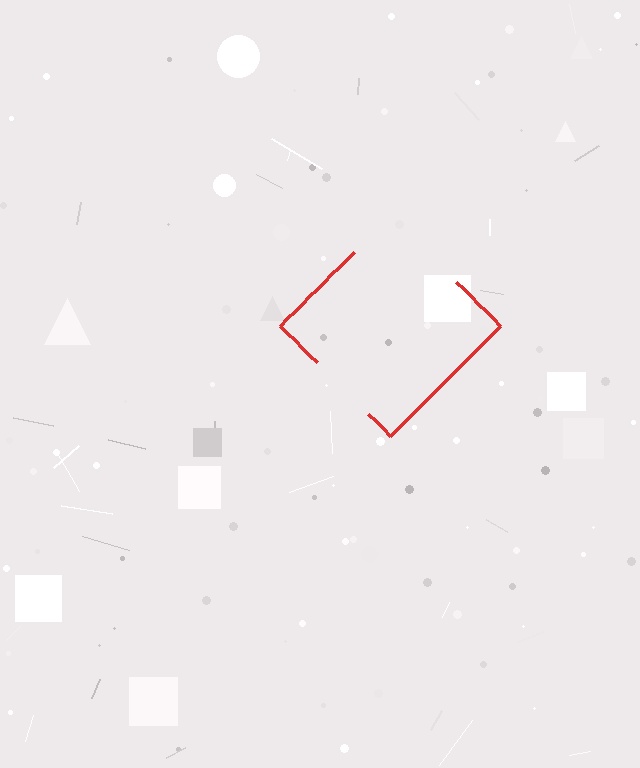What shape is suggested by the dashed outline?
The dashed outline suggests a diamond.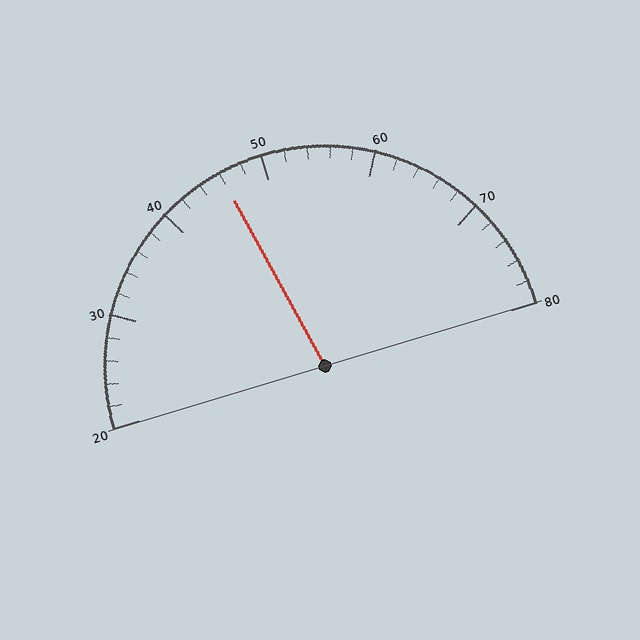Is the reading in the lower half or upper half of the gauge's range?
The reading is in the lower half of the range (20 to 80).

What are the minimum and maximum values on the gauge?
The gauge ranges from 20 to 80.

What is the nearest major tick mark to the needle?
The nearest major tick mark is 50.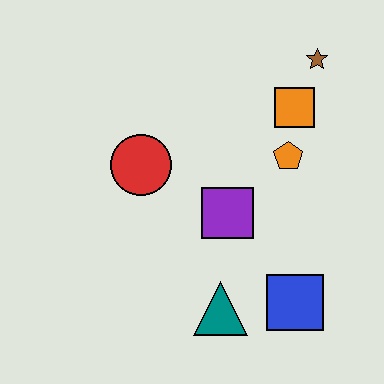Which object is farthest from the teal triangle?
The brown star is farthest from the teal triangle.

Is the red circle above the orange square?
No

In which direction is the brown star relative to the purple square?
The brown star is above the purple square.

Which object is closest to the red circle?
The purple square is closest to the red circle.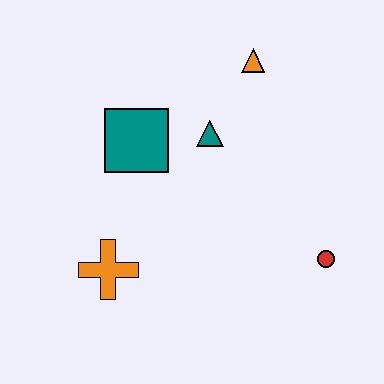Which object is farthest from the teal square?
The red circle is farthest from the teal square.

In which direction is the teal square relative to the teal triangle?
The teal square is to the left of the teal triangle.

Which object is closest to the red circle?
The teal triangle is closest to the red circle.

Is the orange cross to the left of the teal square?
Yes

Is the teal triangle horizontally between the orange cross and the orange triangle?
Yes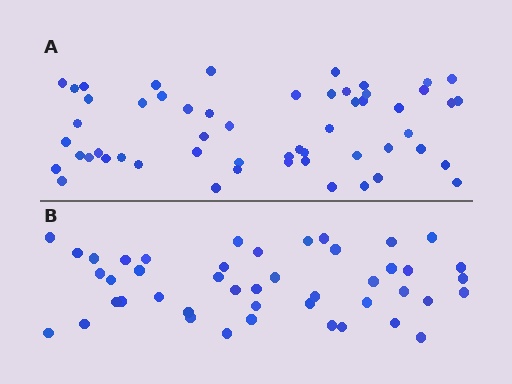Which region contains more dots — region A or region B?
Region A (the top region) has more dots.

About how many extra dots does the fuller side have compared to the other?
Region A has roughly 10 or so more dots than region B.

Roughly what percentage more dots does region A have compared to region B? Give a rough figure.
About 20% more.